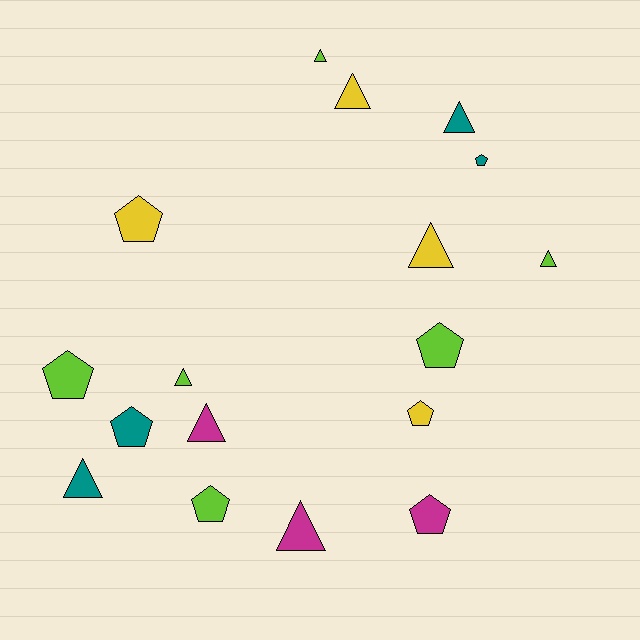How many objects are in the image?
There are 17 objects.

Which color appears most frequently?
Lime, with 6 objects.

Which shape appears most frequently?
Triangle, with 9 objects.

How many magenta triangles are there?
There are 2 magenta triangles.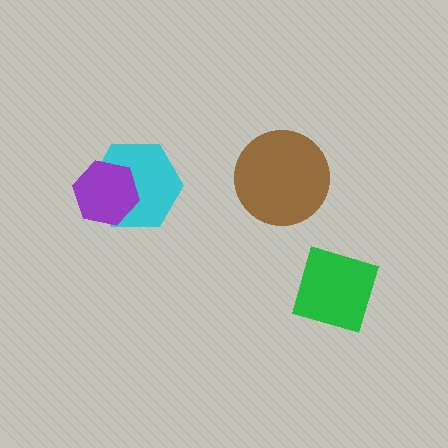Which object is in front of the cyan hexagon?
The purple hexagon is in front of the cyan hexagon.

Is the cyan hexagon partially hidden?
Yes, it is partially covered by another shape.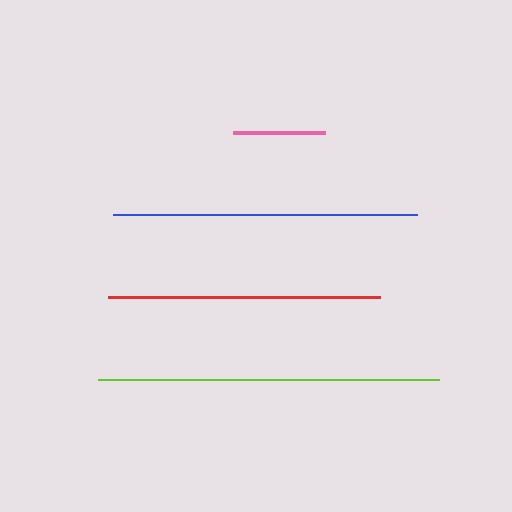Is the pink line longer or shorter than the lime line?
The lime line is longer than the pink line.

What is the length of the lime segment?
The lime segment is approximately 340 pixels long.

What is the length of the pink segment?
The pink segment is approximately 91 pixels long.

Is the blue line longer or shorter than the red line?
The blue line is longer than the red line.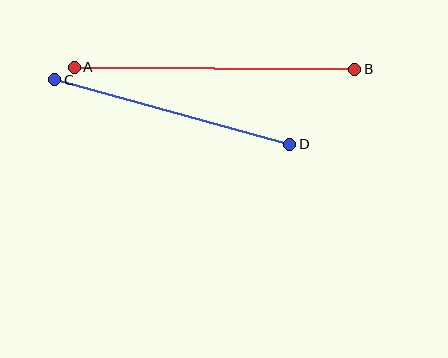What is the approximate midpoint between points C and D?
The midpoint is at approximately (172, 112) pixels.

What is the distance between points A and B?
The distance is approximately 280 pixels.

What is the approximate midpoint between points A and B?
The midpoint is at approximately (214, 68) pixels.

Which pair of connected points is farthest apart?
Points A and B are farthest apart.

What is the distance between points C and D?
The distance is approximately 244 pixels.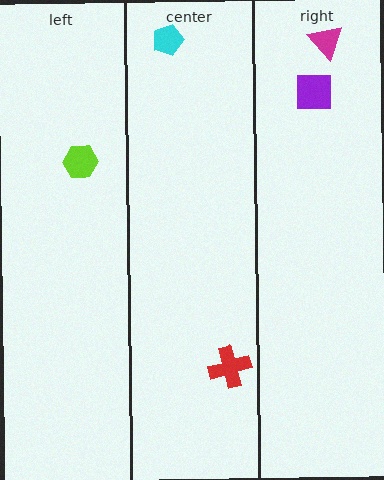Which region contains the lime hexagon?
The left region.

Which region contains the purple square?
The right region.